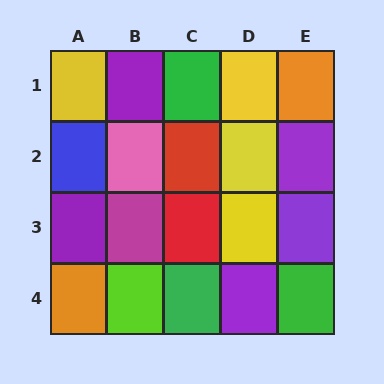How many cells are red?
2 cells are red.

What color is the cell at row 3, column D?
Yellow.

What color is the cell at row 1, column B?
Purple.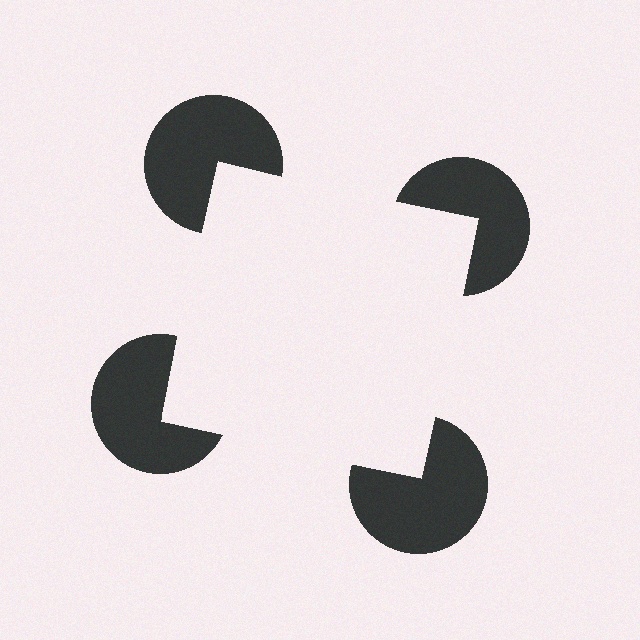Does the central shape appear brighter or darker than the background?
It typically appears slightly brighter than the background, even though no actual brightness change is drawn.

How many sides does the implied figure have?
4 sides.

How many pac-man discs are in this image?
There are 4 — one at each vertex of the illusory square.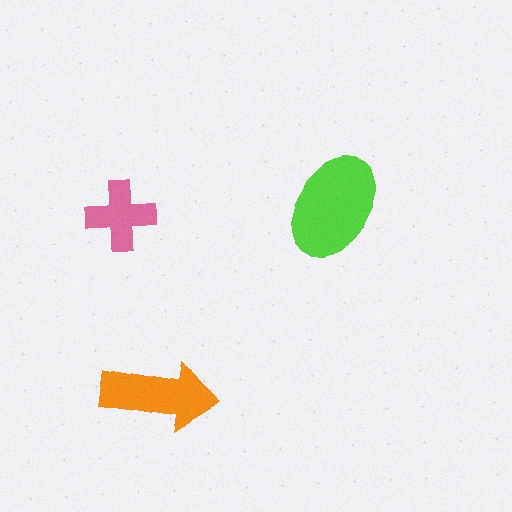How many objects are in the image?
There are 3 objects in the image.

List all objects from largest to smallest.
The lime ellipse, the orange arrow, the pink cross.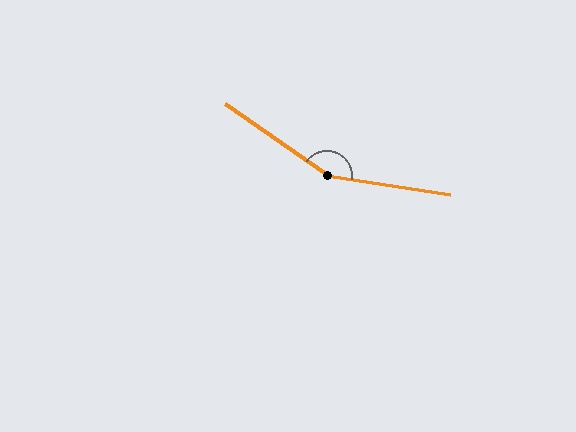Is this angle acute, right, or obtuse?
It is obtuse.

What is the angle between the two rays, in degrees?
Approximately 153 degrees.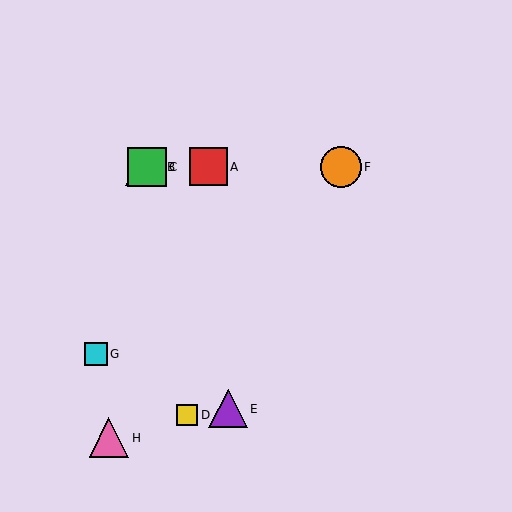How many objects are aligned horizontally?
4 objects (A, B, C, F) are aligned horizontally.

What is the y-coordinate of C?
Object C is at y≈167.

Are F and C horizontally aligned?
Yes, both are at y≈167.